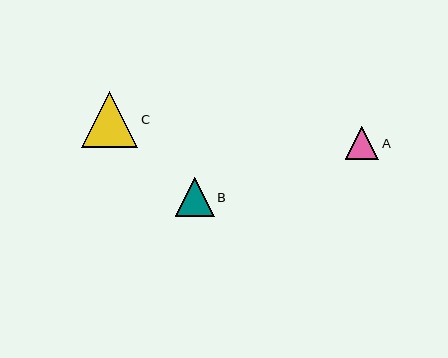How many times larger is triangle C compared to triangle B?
Triangle C is approximately 1.5 times the size of triangle B.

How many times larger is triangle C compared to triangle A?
Triangle C is approximately 1.7 times the size of triangle A.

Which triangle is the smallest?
Triangle A is the smallest with a size of approximately 34 pixels.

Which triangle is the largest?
Triangle C is the largest with a size of approximately 56 pixels.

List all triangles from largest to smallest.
From largest to smallest: C, B, A.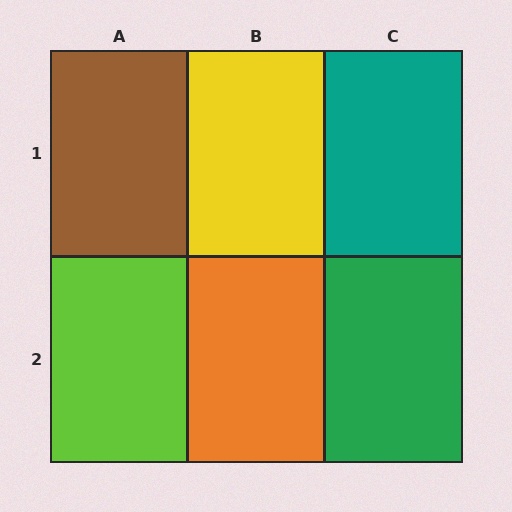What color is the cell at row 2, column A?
Lime.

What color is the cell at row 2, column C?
Green.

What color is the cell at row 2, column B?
Orange.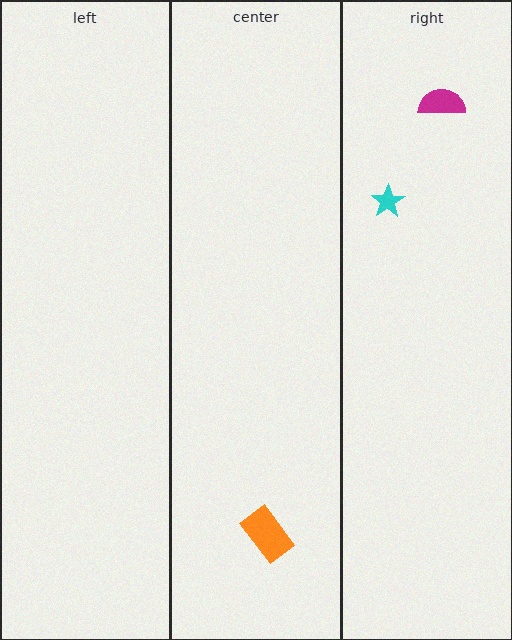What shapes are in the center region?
The orange rectangle.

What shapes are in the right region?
The cyan star, the magenta semicircle.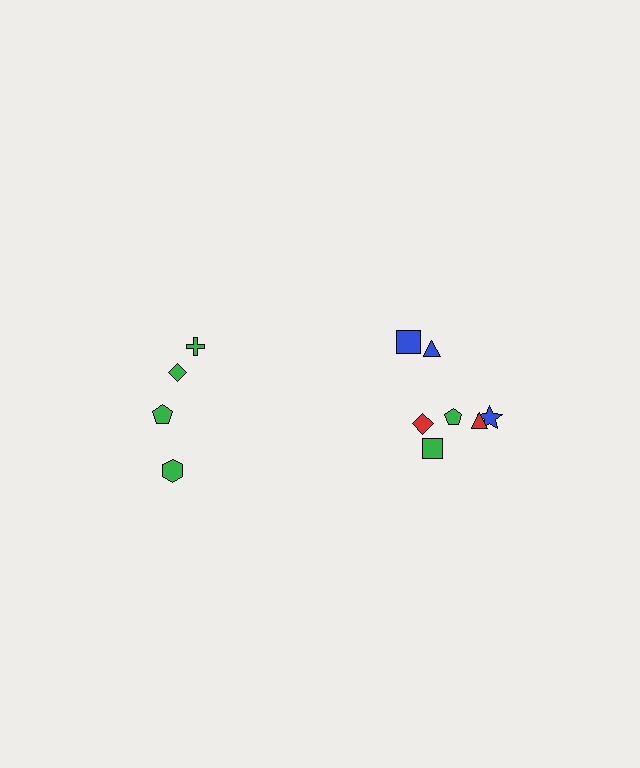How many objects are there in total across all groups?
There are 11 objects.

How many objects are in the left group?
There are 4 objects.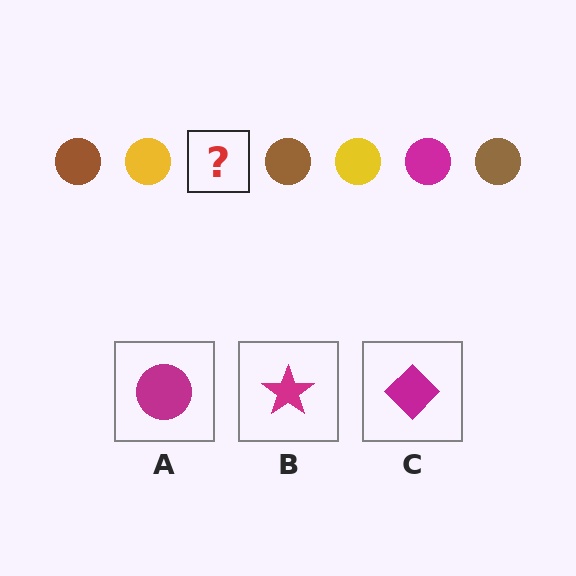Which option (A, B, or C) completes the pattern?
A.